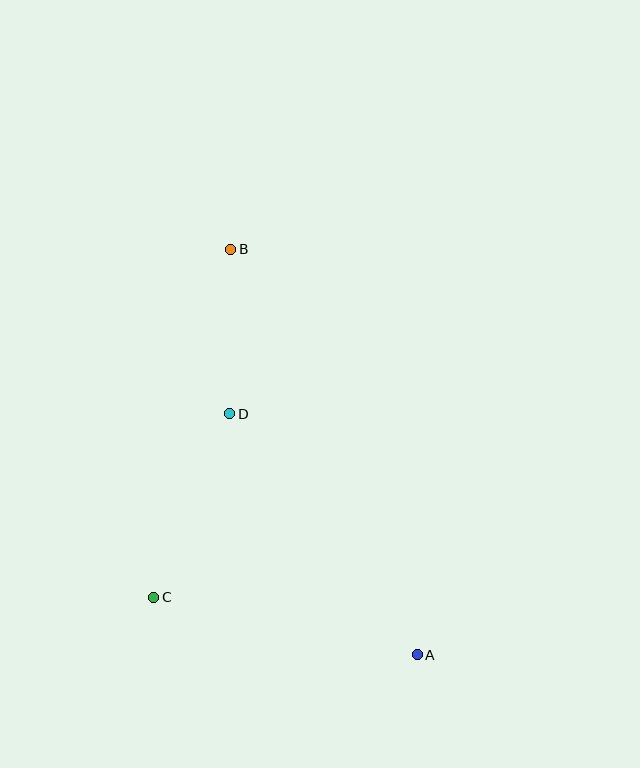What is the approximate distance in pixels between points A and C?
The distance between A and C is approximately 270 pixels.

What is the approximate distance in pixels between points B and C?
The distance between B and C is approximately 356 pixels.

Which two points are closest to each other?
Points B and D are closest to each other.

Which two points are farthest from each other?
Points A and B are farthest from each other.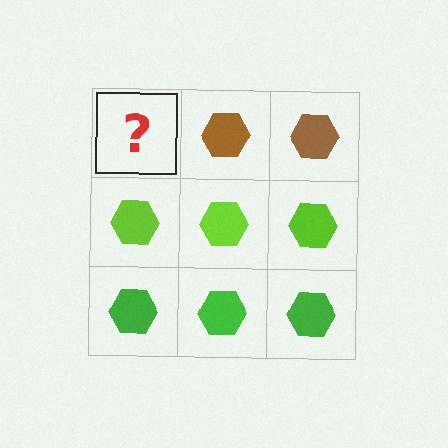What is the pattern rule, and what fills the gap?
The rule is that each row has a consistent color. The gap should be filled with a brown hexagon.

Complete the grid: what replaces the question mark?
The question mark should be replaced with a brown hexagon.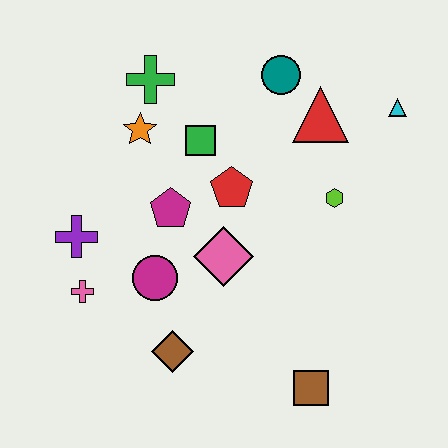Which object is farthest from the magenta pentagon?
The cyan triangle is farthest from the magenta pentagon.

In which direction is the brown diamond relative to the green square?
The brown diamond is below the green square.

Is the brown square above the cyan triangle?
No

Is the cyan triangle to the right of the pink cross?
Yes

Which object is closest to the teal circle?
The red triangle is closest to the teal circle.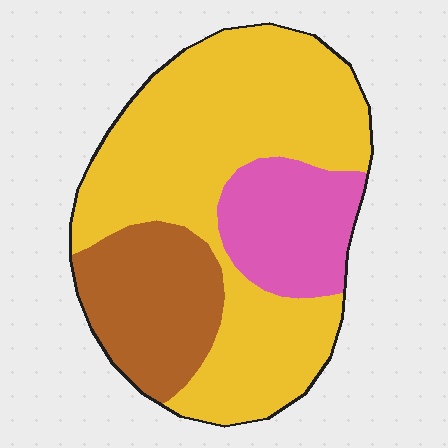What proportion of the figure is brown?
Brown covers around 20% of the figure.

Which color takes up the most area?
Yellow, at roughly 60%.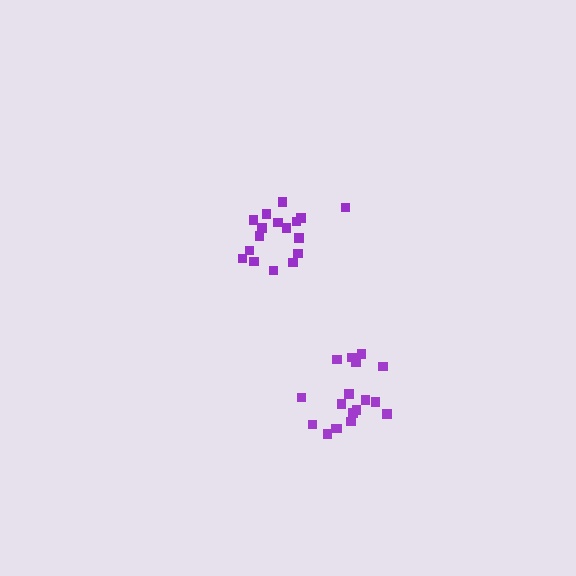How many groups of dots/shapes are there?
There are 2 groups.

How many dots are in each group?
Group 1: 18 dots, Group 2: 17 dots (35 total).